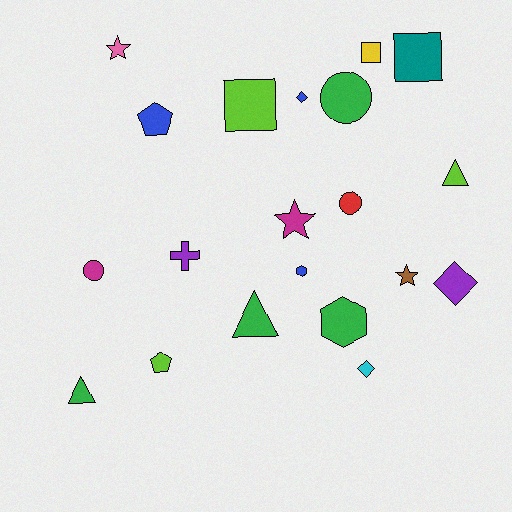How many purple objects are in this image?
There are 2 purple objects.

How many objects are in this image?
There are 20 objects.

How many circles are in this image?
There are 3 circles.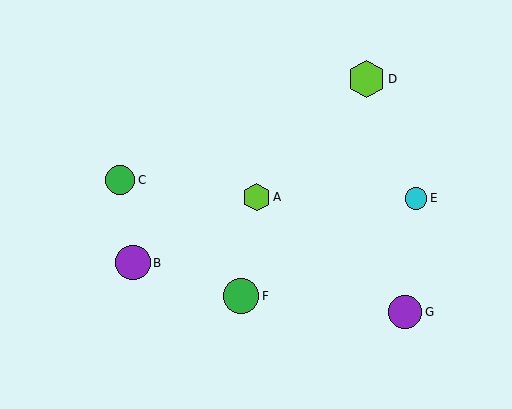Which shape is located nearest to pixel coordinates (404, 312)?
The purple circle (labeled G) at (405, 312) is nearest to that location.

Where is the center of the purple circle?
The center of the purple circle is at (133, 263).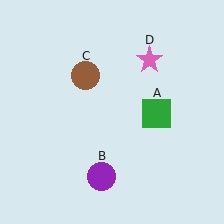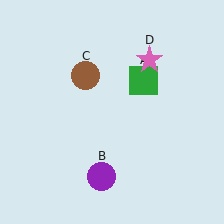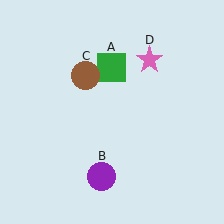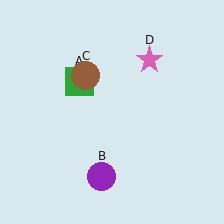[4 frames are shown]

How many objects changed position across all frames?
1 object changed position: green square (object A).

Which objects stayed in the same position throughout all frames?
Purple circle (object B) and brown circle (object C) and pink star (object D) remained stationary.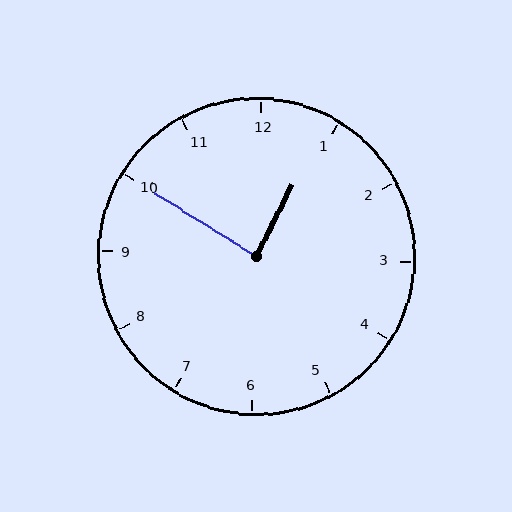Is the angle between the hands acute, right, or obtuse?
It is right.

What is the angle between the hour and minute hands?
Approximately 85 degrees.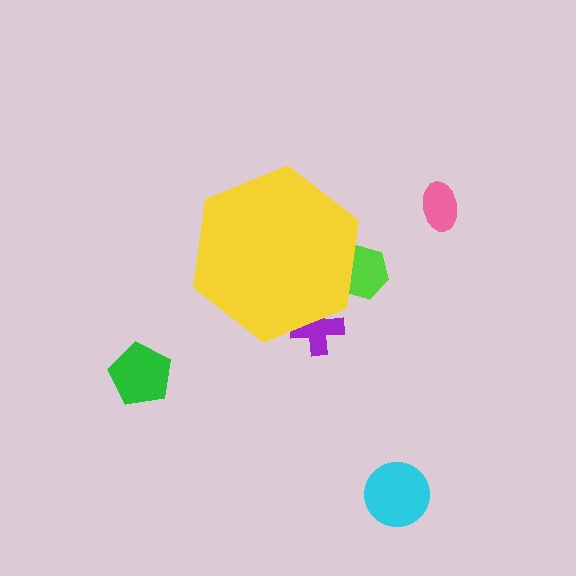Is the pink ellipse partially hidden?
No, the pink ellipse is fully visible.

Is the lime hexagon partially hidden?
Yes, the lime hexagon is partially hidden behind the yellow hexagon.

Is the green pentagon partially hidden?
No, the green pentagon is fully visible.